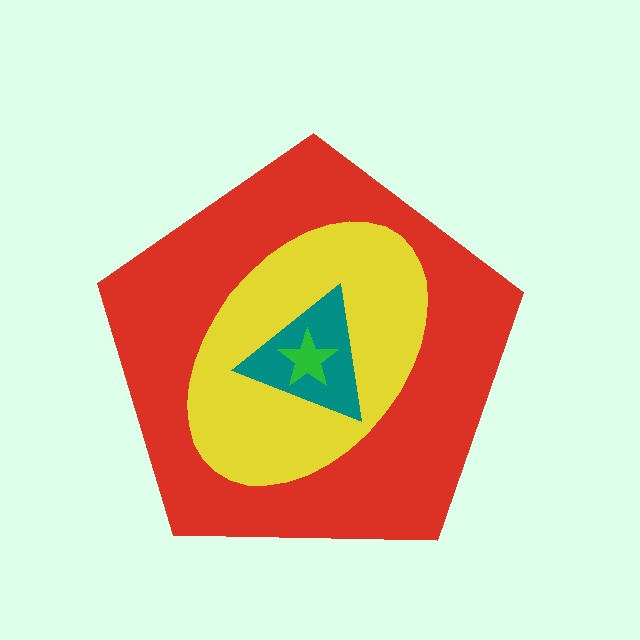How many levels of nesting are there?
4.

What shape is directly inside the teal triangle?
The green star.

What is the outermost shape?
The red pentagon.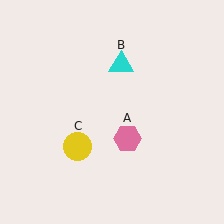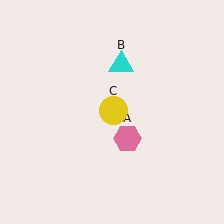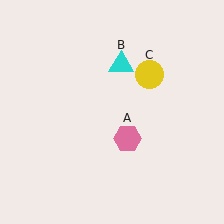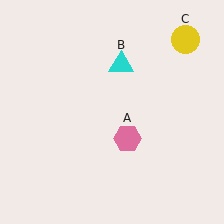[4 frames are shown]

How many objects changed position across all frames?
1 object changed position: yellow circle (object C).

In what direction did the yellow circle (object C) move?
The yellow circle (object C) moved up and to the right.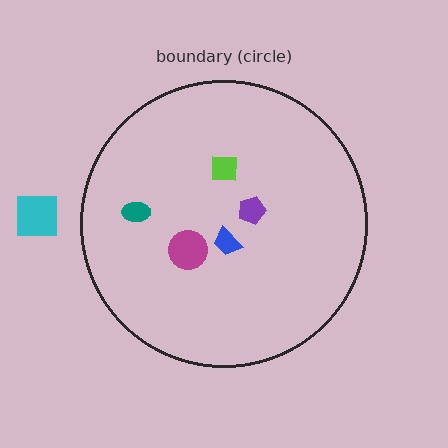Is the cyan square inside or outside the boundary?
Outside.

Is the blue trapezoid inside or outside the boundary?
Inside.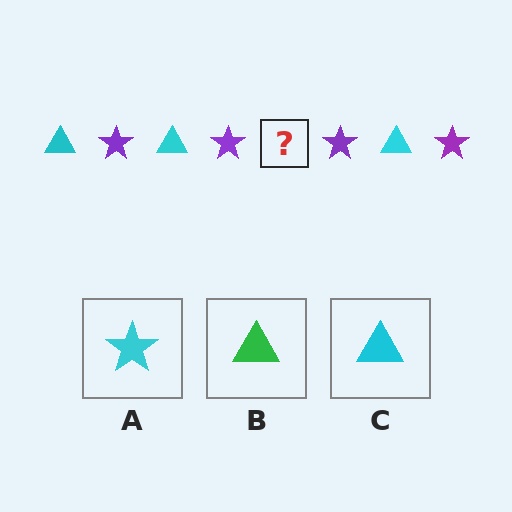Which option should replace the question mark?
Option C.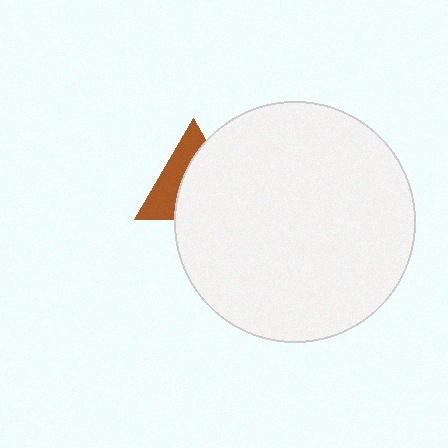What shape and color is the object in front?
The object in front is a white circle.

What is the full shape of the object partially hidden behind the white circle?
The partially hidden object is a brown triangle.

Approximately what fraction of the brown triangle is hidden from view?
Roughly 59% of the brown triangle is hidden behind the white circle.